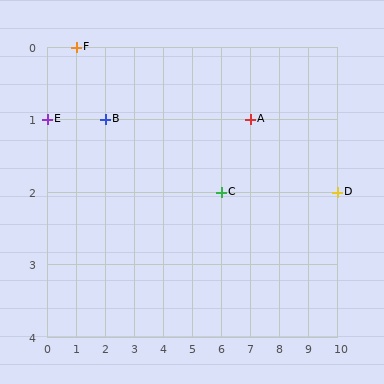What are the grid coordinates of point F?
Point F is at grid coordinates (1, 0).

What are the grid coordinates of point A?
Point A is at grid coordinates (7, 1).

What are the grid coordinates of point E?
Point E is at grid coordinates (0, 1).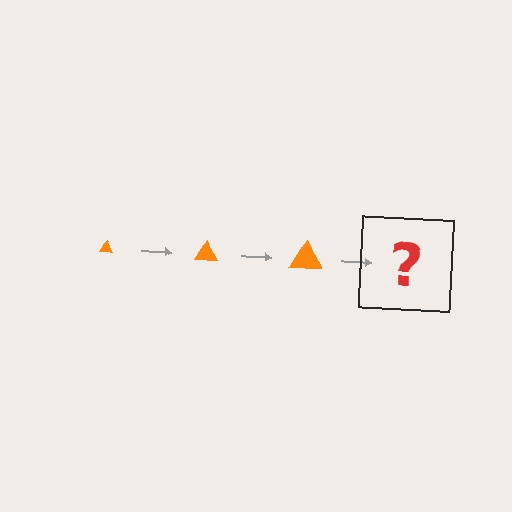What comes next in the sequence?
The next element should be an orange triangle, larger than the previous one.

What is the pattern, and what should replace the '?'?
The pattern is that the triangle gets progressively larger each step. The '?' should be an orange triangle, larger than the previous one.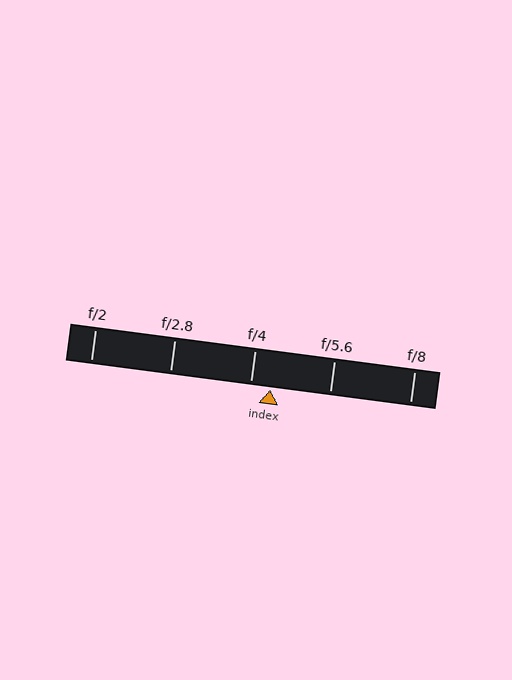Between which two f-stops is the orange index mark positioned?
The index mark is between f/4 and f/5.6.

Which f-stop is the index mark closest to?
The index mark is closest to f/4.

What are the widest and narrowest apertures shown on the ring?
The widest aperture shown is f/2 and the narrowest is f/8.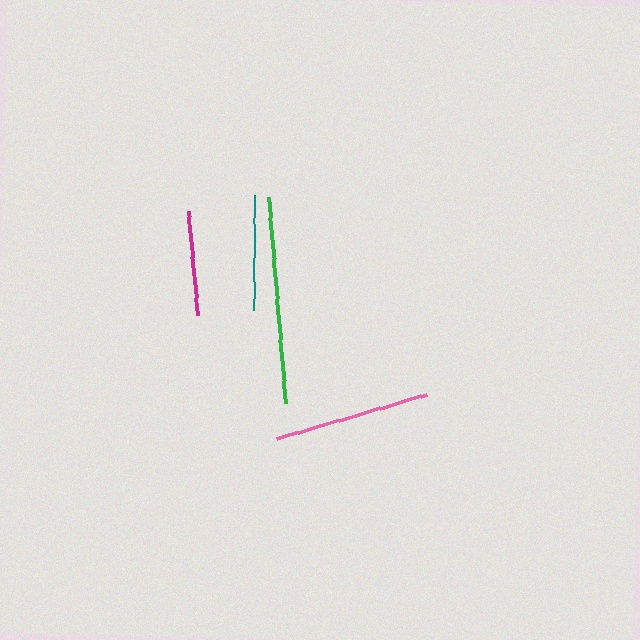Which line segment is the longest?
The green line is the longest at approximately 207 pixels.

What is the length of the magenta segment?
The magenta segment is approximately 104 pixels long.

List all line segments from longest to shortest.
From longest to shortest: green, pink, teal, magenta.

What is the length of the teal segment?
The teal segment is approximately 115 pixels long.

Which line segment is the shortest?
The magenta line is the shortest at approximately 104 pixels.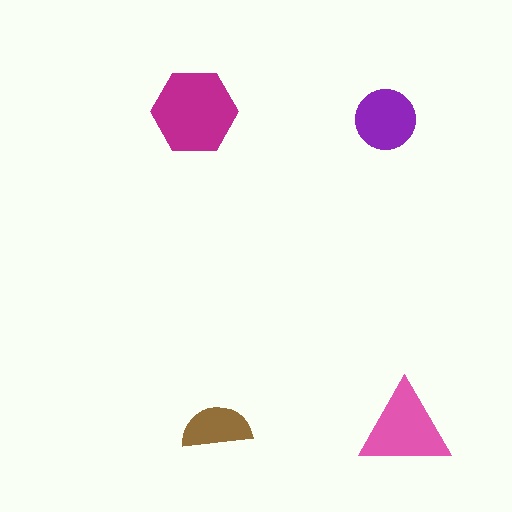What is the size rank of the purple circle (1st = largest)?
3rd.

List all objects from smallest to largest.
The brown semicircle, the purple circle, the pink triangle, the magenta hexagon.